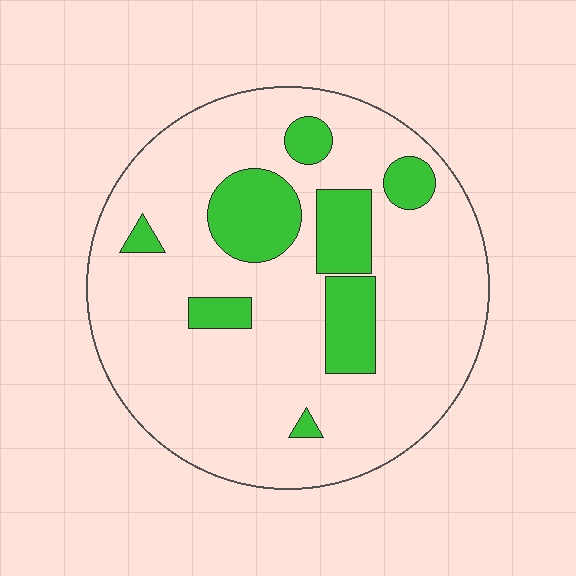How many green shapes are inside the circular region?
8.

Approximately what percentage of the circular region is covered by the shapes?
Approximately 20%.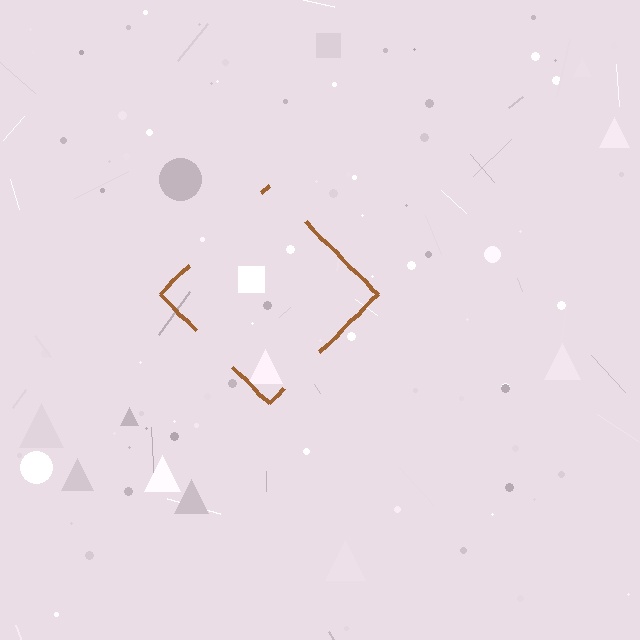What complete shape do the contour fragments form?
The contour fragments form a diamond.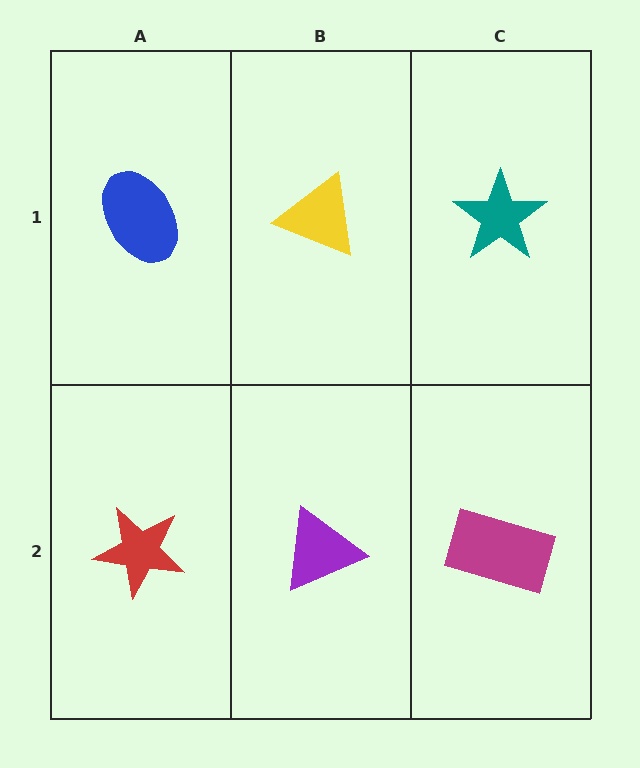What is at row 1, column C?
A teal star.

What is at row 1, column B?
A yellow triangle.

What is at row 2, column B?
A purple triangle.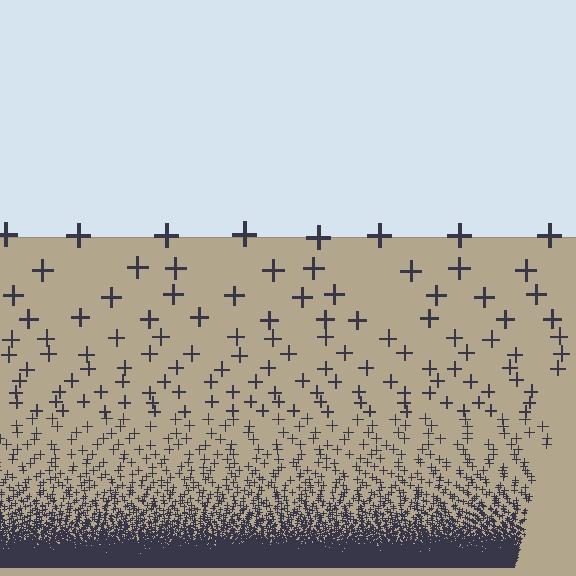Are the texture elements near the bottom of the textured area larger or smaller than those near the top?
Smaller. The gradient is inverted — elements near the bottom are smaller and denser.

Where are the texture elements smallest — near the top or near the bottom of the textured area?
Near the bottom.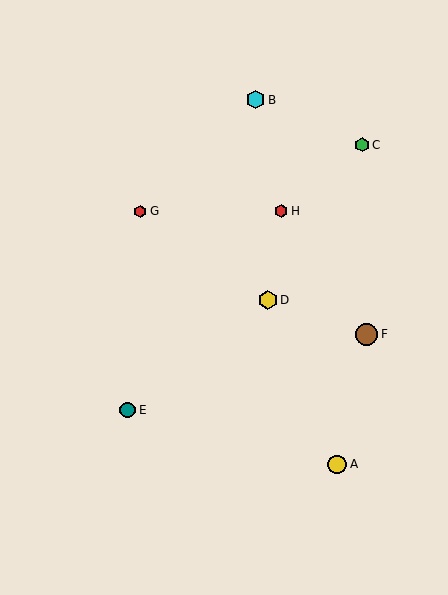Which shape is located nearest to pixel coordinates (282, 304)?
The yellow hexagon (labeled D) at (268, 300) is nearest to that location.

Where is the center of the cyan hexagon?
The center of the cyan hexagon is at (256, 100).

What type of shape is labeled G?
Shape G is a red hexagon.